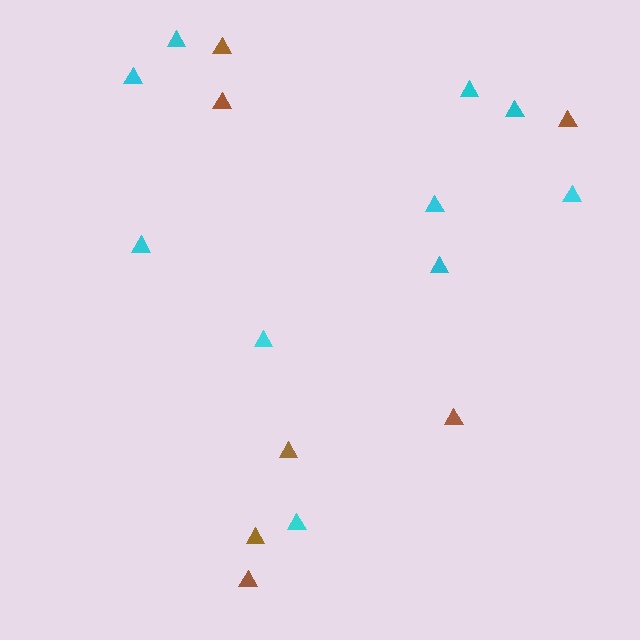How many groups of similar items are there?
There are 2 groups: one group of brown triangles (7) and one group of cyan triangles (10).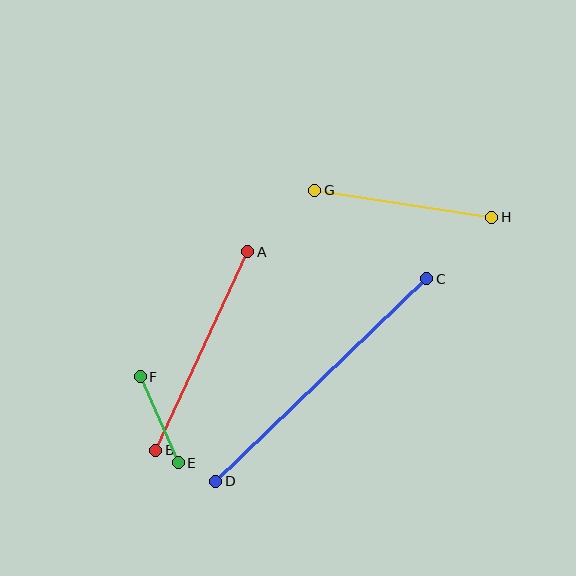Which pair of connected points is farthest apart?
Points C and D are farthest apart.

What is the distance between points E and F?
The distance is approximately 94 pixels.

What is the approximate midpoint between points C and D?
The midpoint is at approximately (321, 380) pixels.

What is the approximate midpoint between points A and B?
The midpoint is at approximately (202, 351) pixels.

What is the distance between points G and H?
The distance is approximately 179 pixels.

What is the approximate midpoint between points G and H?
The midpoint is at approximately (403, 204) pixels.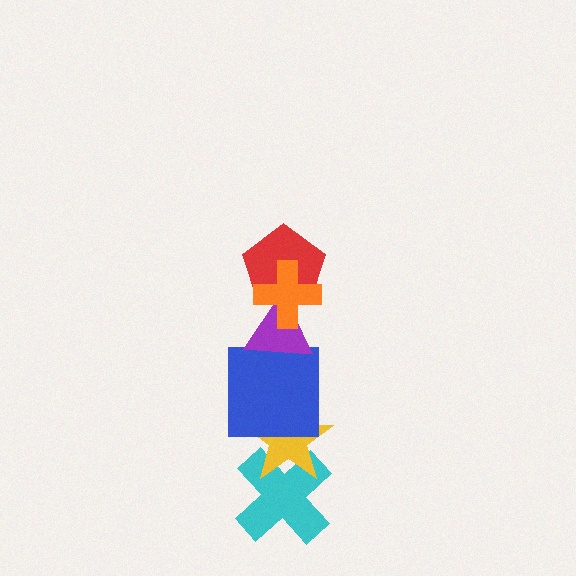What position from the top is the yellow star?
The yellow star is 5th from the top.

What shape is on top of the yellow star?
The blue square is on top of the yellow star.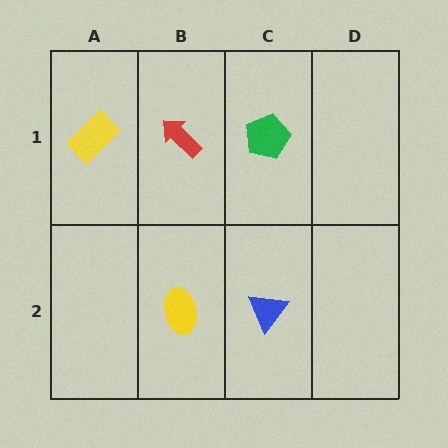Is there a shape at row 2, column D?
No, that cell is empty.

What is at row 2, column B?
A yellow ellipse.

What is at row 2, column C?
A blue triangle.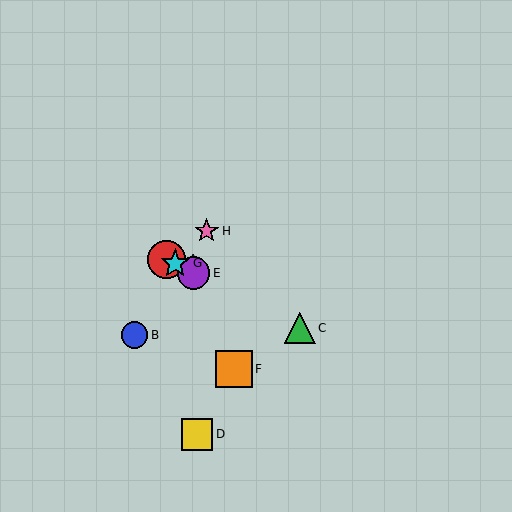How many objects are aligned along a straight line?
4 objects (A, C, E, G) are aligned along a straight line.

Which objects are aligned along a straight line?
Objects A, C, E, G are aligned along a straight line.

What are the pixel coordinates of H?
Object H is at (207, 231).